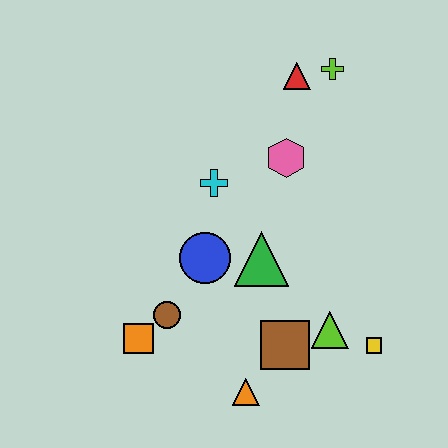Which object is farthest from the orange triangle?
The lime cross is farthest from the orange triangle.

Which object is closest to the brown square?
The lime triangle is closest to the brown square.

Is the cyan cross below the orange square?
No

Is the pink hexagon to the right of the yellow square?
No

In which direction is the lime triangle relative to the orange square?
The lime triangle is to the right of the orange square.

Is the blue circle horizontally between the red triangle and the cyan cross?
No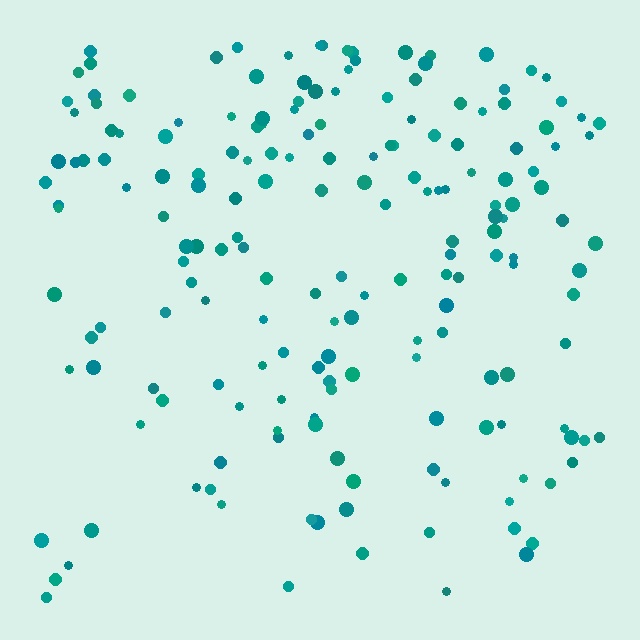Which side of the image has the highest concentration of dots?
The top.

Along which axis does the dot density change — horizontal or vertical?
Vertical.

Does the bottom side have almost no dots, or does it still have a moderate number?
Still a moderate number, just noticeably fewer than the top.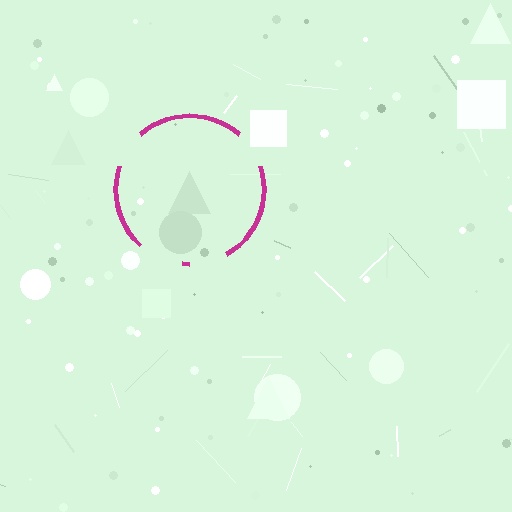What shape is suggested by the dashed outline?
The dashed outline suggests a circle.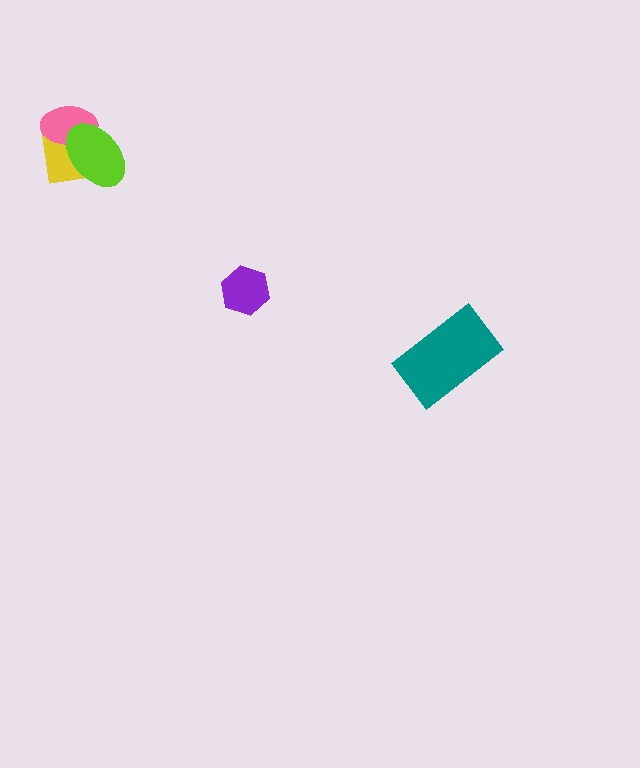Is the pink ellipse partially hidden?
Yes, it is partially covered by another shape.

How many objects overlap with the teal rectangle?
0 objects overlap with the teal rectangle.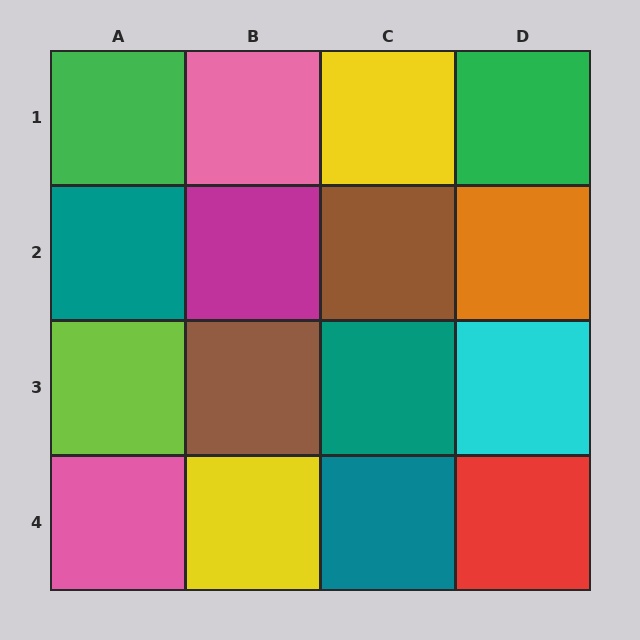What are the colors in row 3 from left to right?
Lime, brown, teal, cyan.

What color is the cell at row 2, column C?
Brown.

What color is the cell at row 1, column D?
Green.